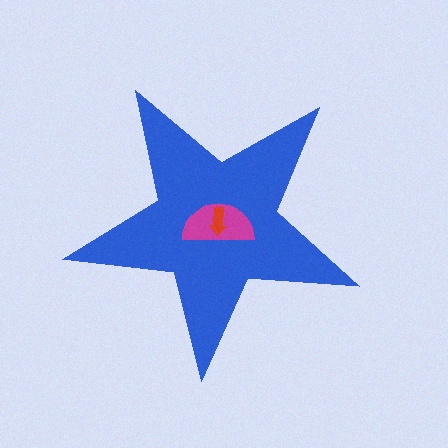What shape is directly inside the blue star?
The magenta semicircle.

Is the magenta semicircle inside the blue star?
Yes.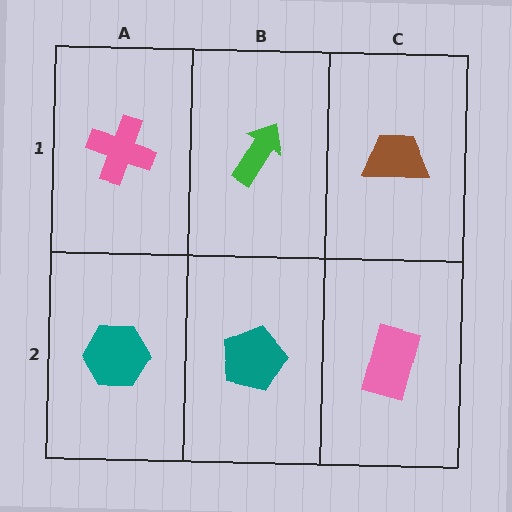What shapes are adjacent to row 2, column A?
A pink cross (row 1, column A), a teal pentagon (row 2, column B).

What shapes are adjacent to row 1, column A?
A teal hexagon (row 2, column A), a green arrow (row 1, column B).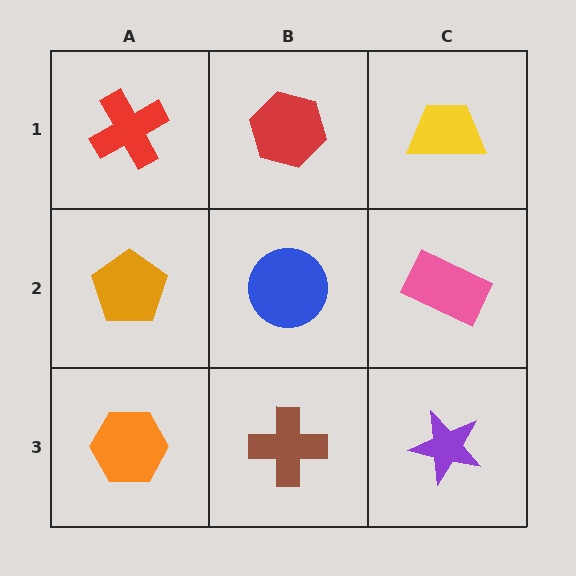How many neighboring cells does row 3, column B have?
3.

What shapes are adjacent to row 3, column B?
A blue circle (row 2, column B), an orange hexagon (row 3, column A), a purple star (row 3, column C).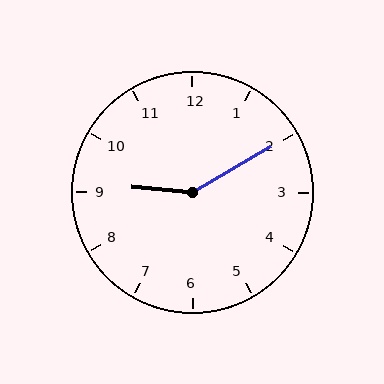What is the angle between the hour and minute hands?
Approximately 145 degrees.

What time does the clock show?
9:10.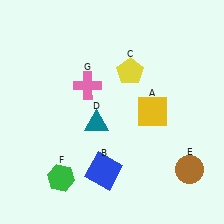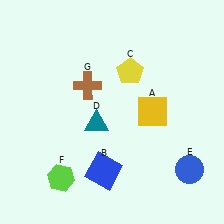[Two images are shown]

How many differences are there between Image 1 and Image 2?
There are 3 differences between the two images.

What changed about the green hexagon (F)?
In Image 1, F is green. In Image 2, it changed to lime.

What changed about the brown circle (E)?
In Image 1, E is brown. In Image 2, it changed to blue.